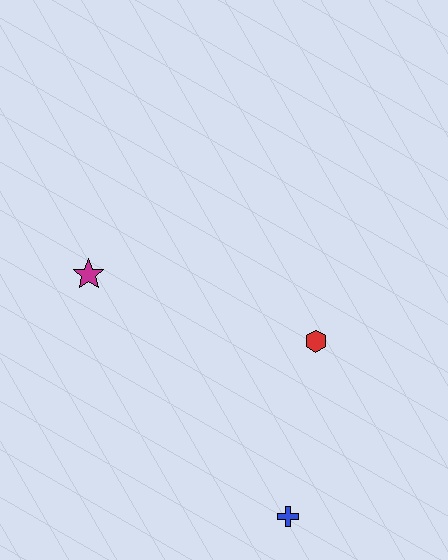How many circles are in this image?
There are no circles.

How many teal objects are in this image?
There are no teal objects.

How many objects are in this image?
There are 3 objects.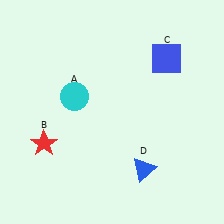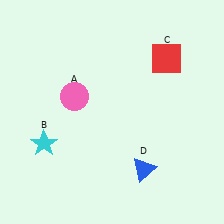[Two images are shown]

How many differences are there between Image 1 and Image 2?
There are 3 differences between the two images.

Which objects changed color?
A changed from cyan to pink. B changed from red to cyan. C changed from blue to red.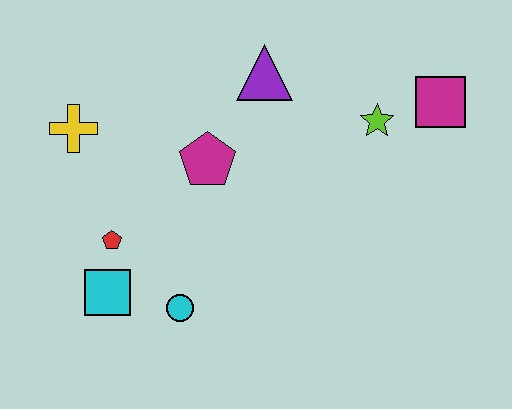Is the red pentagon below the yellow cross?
Yes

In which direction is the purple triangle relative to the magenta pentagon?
The purple triangle is above the magenta pentagon.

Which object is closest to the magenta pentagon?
The purple triangle is closest to the magenta pentagon.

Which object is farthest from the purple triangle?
The cyan square is farthest from the purple triangle.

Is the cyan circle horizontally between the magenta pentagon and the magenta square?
No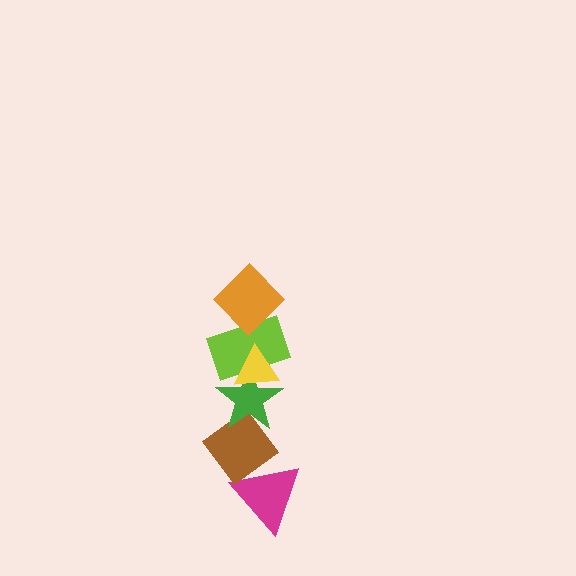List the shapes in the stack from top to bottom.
From top to bottom: the orange diamond, the yellow triangle, the lime rectangle, the green star, the brown diamond, the magenta triangle.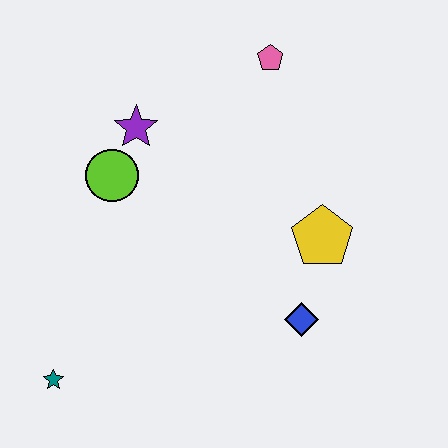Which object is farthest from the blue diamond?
The pink pentagon is farthest from the blue diamond.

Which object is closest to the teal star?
The lime circle is closest to the teal star.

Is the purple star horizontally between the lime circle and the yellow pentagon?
Yes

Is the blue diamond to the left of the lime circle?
No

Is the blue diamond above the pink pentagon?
No